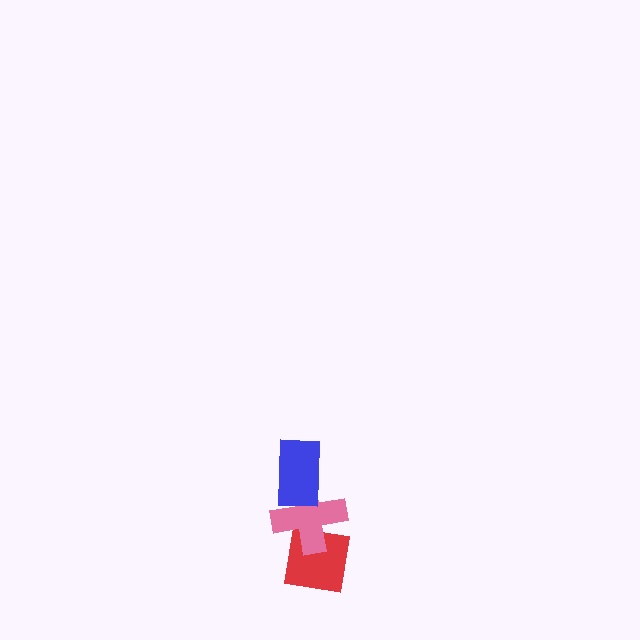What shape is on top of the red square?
The pink cross is on top of the red square.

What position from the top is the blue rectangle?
The blue rectangle is 1st from the top.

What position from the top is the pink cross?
The pink cross is 2nd from the top.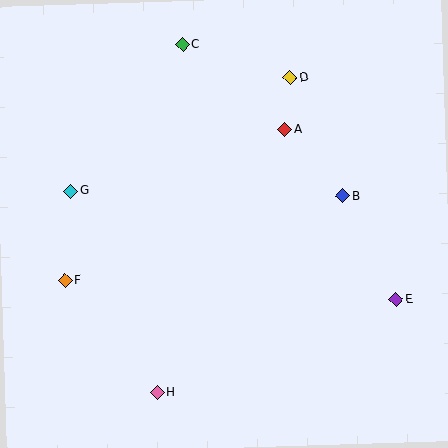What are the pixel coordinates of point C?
Point C is at (183, 45).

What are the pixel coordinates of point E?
Point E is at (396, 299).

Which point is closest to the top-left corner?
Point C is closest to the top-left corner.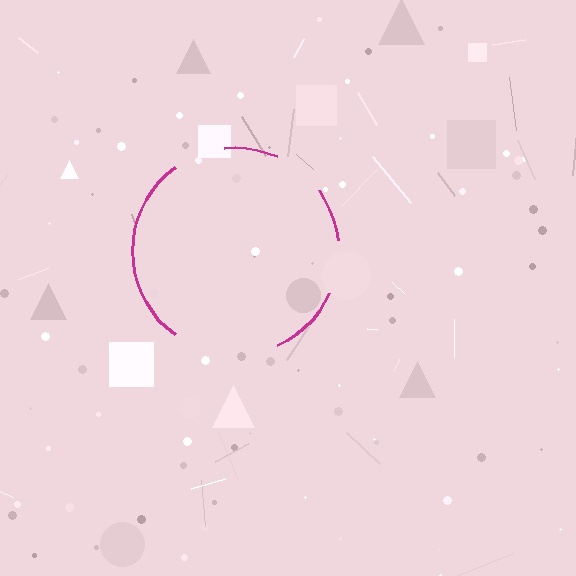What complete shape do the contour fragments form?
The contour fragments form a circle.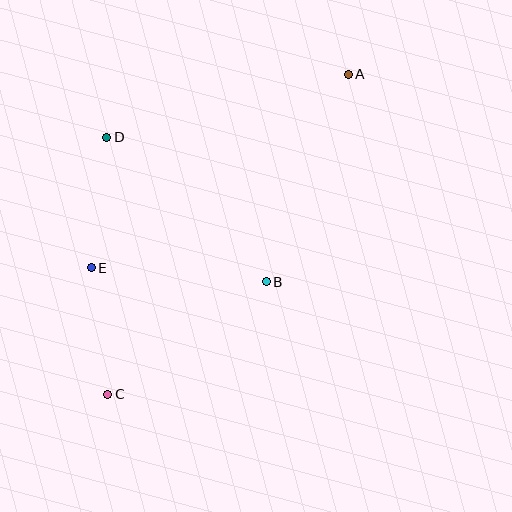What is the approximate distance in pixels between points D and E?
The distance between D and E is approximately 131 pixels.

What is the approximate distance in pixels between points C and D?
The distance between C and D is approximately 257 pixels.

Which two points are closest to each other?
Points C and E are closest to each other.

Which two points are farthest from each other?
Points A and C are farthest from each other.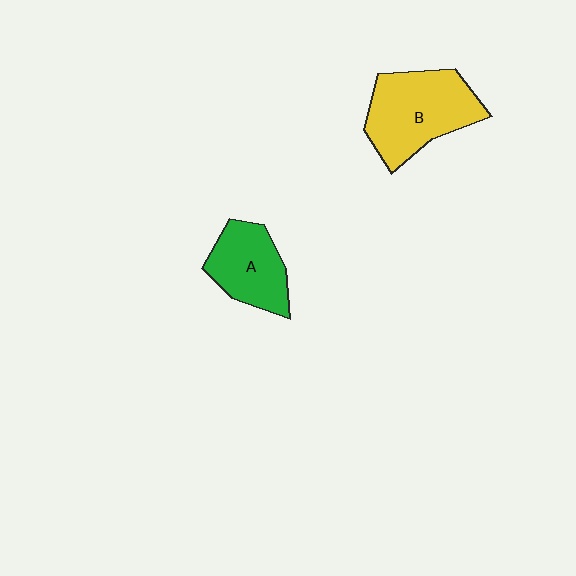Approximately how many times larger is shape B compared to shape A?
Approximately 1.4 times.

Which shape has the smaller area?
Shape A (green).